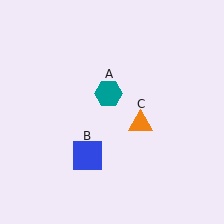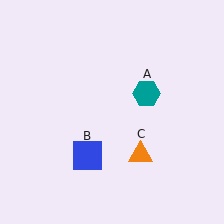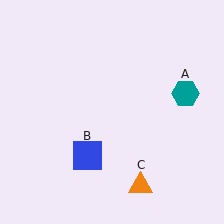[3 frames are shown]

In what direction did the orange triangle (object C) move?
The orange triangle (object C) moved down.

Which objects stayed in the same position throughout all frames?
Blue square (object B) remained stationary.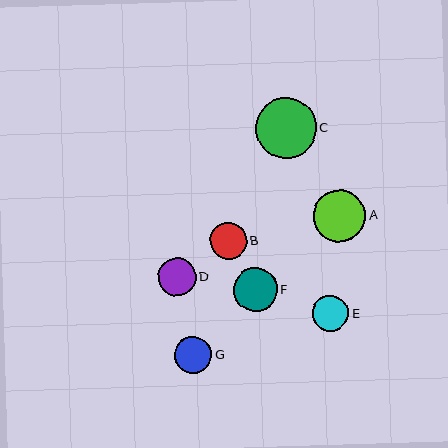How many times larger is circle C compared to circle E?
Circle C is approximately 1.7 times the size of circle E.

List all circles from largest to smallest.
From largest to smallest: C, A, F, D, G, B, E.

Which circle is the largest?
Circle C is the largest with a size of approximately 61 pixels.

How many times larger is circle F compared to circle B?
Circle F is approximately 1.2 times the size of circle B.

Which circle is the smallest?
Circle E is the smallest with a size of approximately 36 pixels.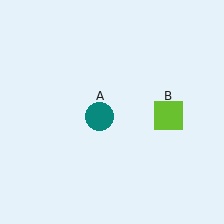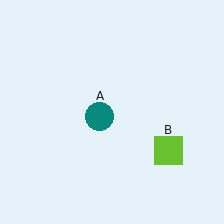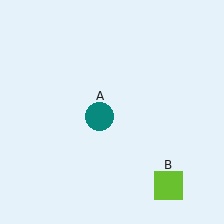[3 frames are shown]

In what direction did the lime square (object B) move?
The lime square (object B) moved down.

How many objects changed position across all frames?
1 object changed position: lime square (object B).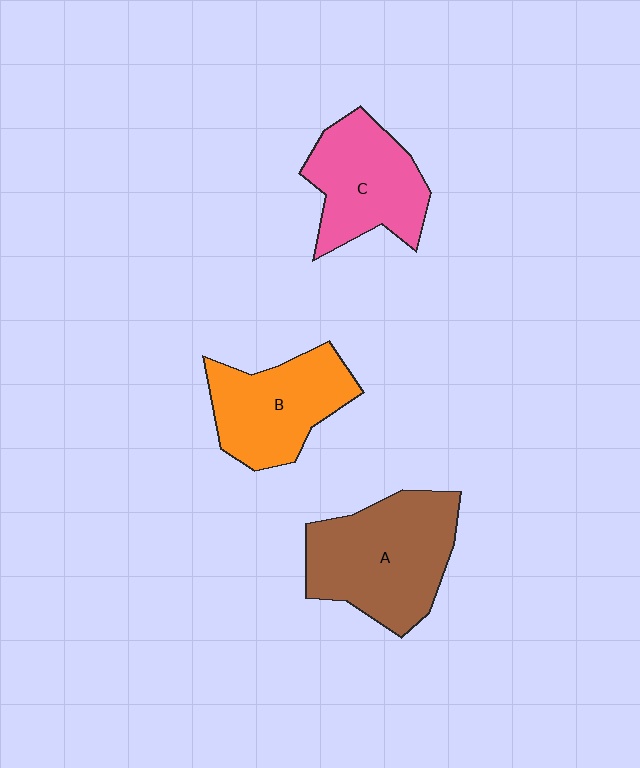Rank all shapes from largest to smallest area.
From largest to smallest: A (brown), B (orange), C (pink).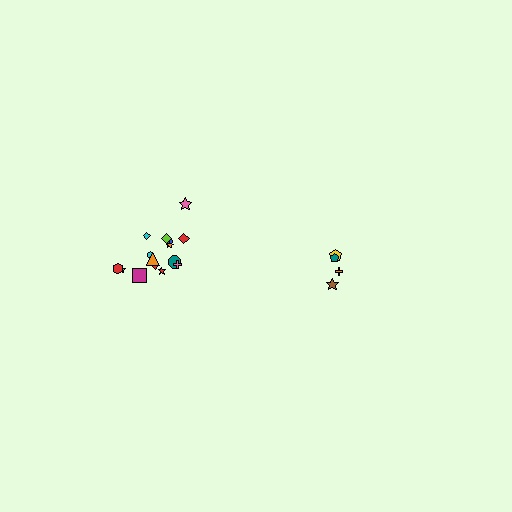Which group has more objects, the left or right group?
The left group.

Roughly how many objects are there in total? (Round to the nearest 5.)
Roughly 20 objects in total.